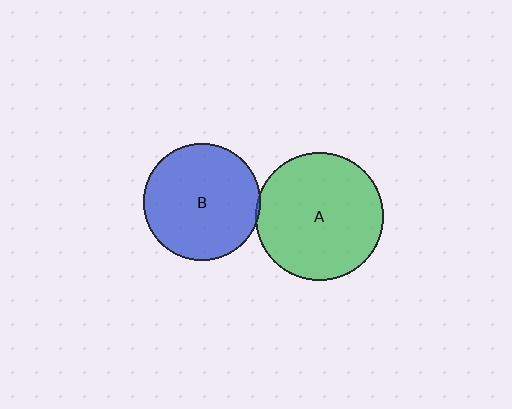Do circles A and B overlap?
Yes.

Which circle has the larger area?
Circle A (green).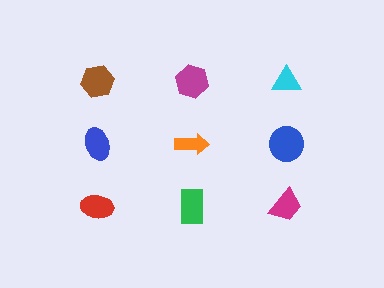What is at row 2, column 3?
A blue circle.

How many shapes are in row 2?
3 shapes.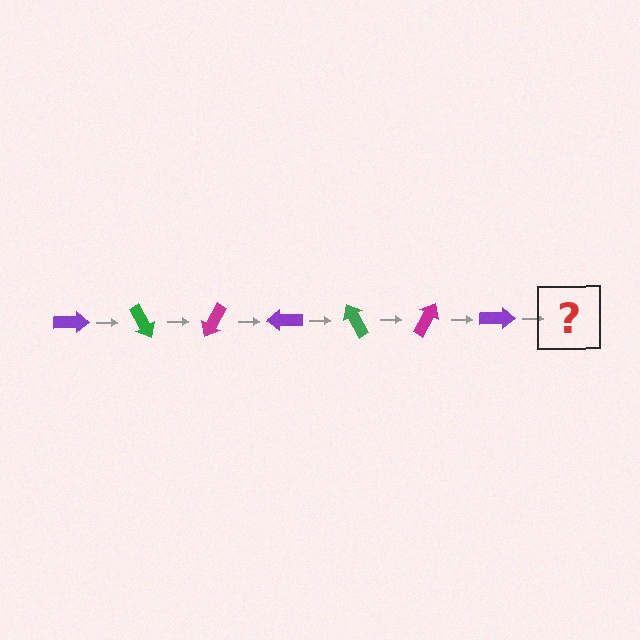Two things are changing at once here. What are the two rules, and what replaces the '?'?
The two rules are that it rotates 60 degrees each step and the color cycles through purple, green, and magenta. The '?' should be a green arrow, rotated 420 degrees from the start.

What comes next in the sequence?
The next element should be a green arrow, rotated 420 degrees from the start.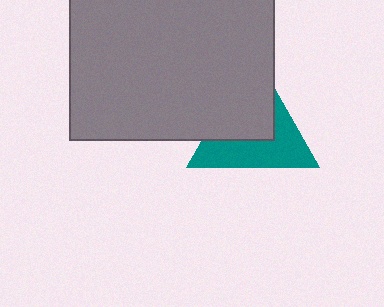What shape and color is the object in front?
The object in front is a gray square.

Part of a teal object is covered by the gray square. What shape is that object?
It is a triangle.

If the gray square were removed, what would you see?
You would see the complete teal triangle.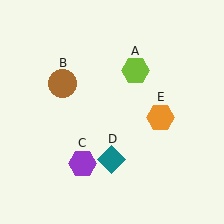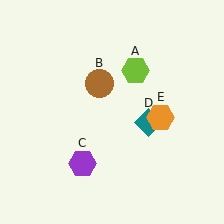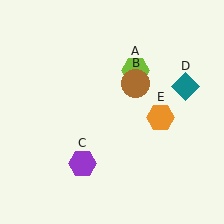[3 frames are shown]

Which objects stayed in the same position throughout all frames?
Lime hexagon (object A) and purple hexagon (object C) and orange hexagon (object E) remained stationary.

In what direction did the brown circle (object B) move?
The brown circle (object B) moved right.